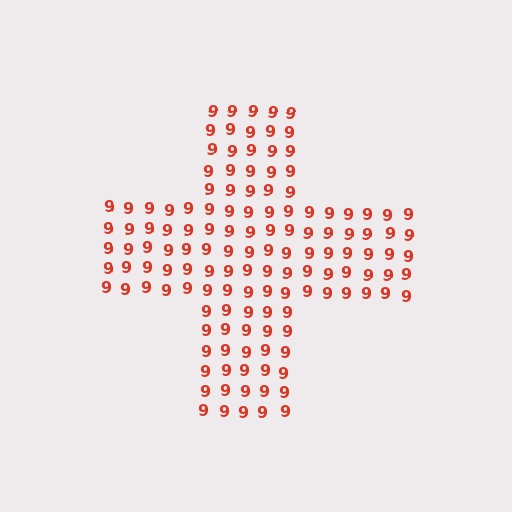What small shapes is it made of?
It is made of small digit 9's.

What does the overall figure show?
The overall figure shows a cross.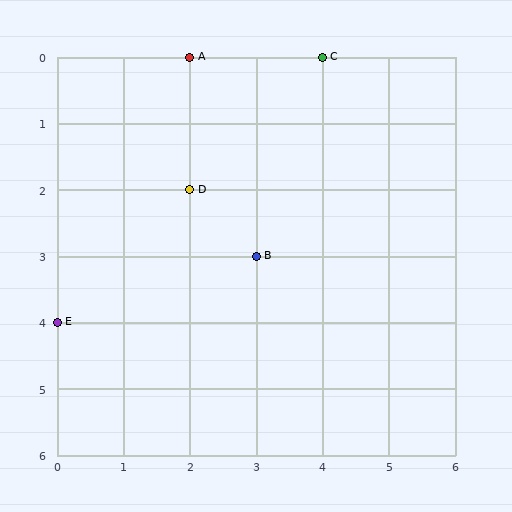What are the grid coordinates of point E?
Point E is at grid coordinates (0, 4).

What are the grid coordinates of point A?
Point A is at grid coordinates (2, 0).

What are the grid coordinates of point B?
Point B is at grid coordinates (3, 3).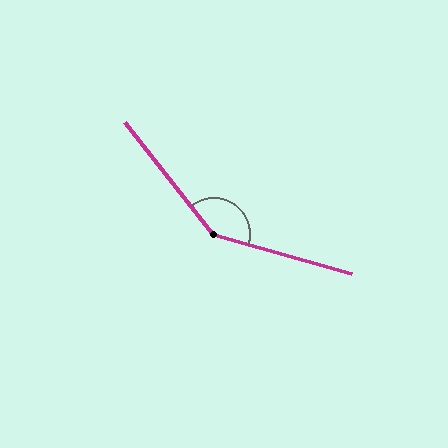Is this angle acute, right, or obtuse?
It is obtuse.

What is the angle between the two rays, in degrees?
Approximately 144 degrees.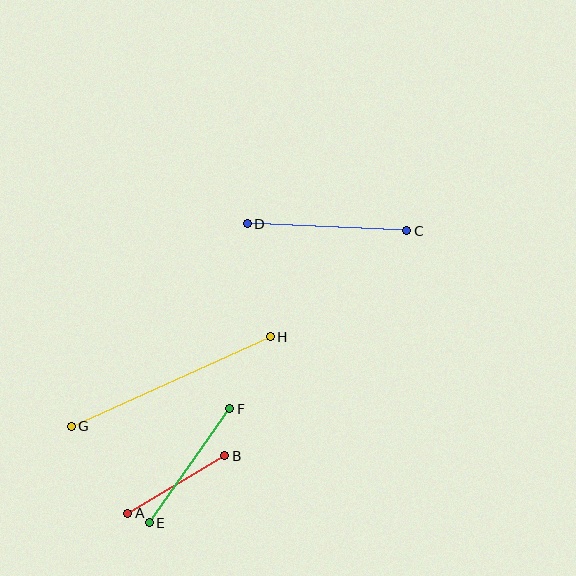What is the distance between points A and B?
The distance is approximately 113 pixels.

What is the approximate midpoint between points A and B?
The midpoint is at approximately (176, 484) pixels.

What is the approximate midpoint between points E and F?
The midpoint is at approximately (190, 466) pixels.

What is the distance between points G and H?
The distance is approximately 218 pixels.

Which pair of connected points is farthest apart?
Points G and H are farthest apart.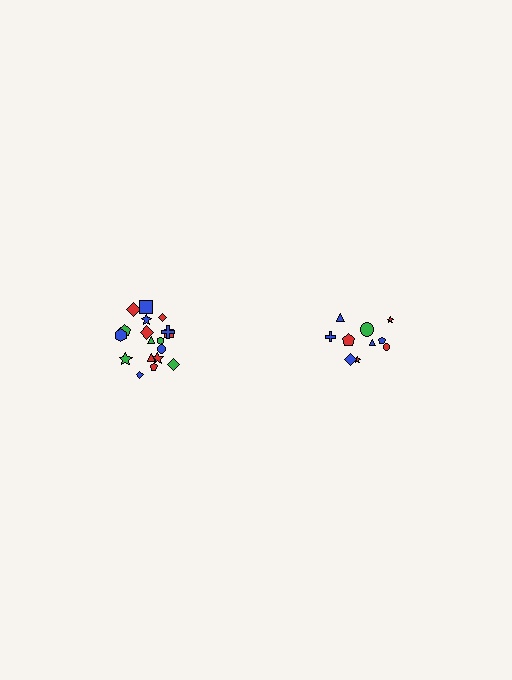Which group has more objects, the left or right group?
The left group.